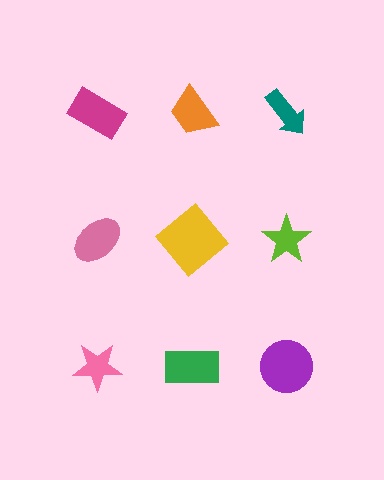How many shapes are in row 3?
3 shapes.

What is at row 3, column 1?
A pink star.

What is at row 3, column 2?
A green rectangle.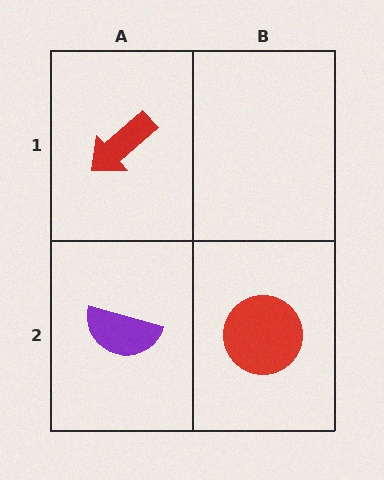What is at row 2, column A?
A purple semicircle.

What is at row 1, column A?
A red arrow.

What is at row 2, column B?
A red circle.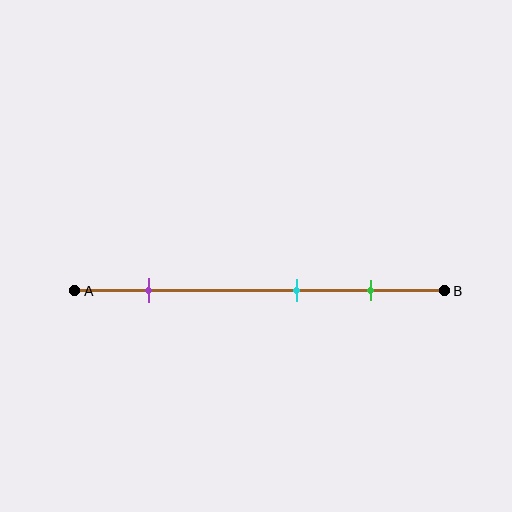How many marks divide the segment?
There are 3 marks dividing the segment.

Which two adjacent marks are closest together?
The cyan and green marks are the closest adjacent pair.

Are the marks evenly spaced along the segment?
No, the marks are not evenly spaced.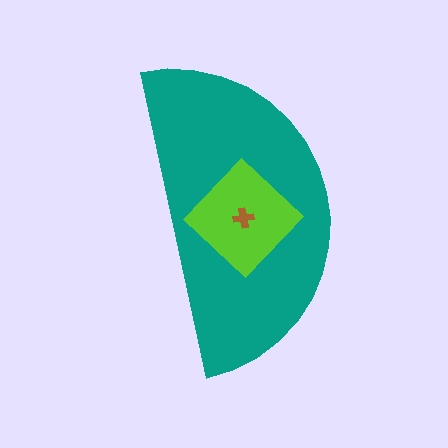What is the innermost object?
The brown cross.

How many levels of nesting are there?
3.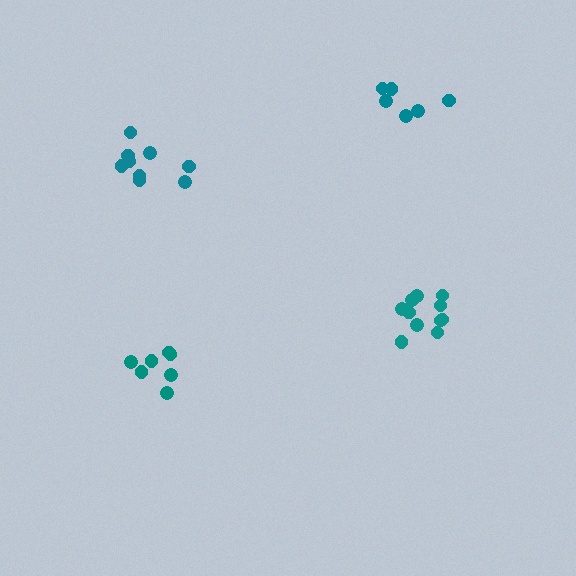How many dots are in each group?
Group 1: 6 dots, Group 2: 9 dots, Group 3: 11 dots, Group 4: 7 dots (33 total).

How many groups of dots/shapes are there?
There are 4 groups.